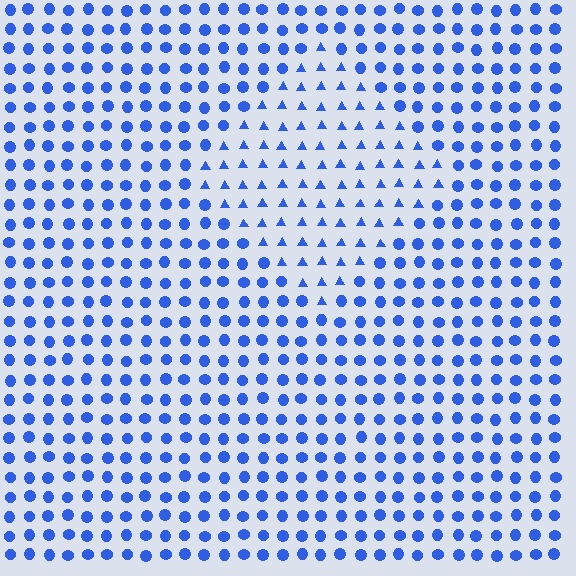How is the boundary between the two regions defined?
The boundary is defined by a change in element shape: triangles inside vs. circles outside. All elements share the same color and spacing.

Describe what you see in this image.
The image is filled with small blue elements arranged in a uniform grid. A diamond-shaped region contains triangles, while the surrounding area contains circles. The boundary is defined purely by the change in element shape.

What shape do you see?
I see a diamond.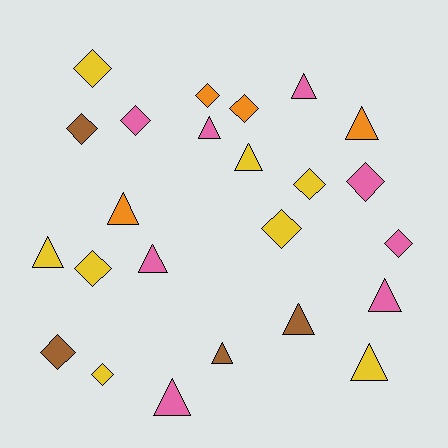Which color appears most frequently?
Yellow, with 8 objects.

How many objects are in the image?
There are 24 objects.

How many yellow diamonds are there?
There are 5 yellow diamonds.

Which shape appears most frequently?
Triangle, with 12 objects.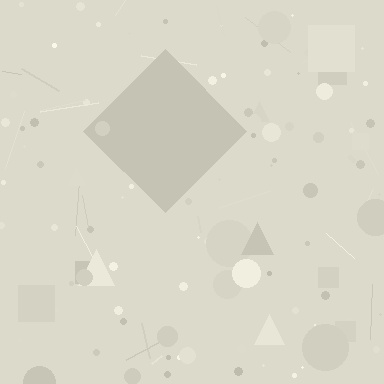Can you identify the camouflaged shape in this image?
The camouflaged shape is a diamond.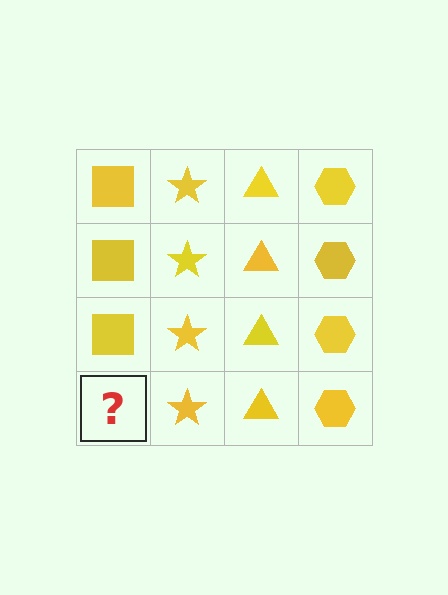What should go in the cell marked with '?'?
The missing cell should contain a yellow square.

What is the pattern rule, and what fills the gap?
The rule is that each column has a consistent shape. The gap should be filled with a yellow square.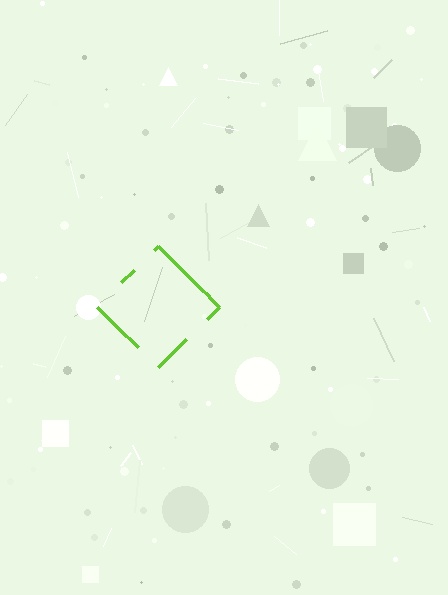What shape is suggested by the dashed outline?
The dashed outline suggests a diamond.